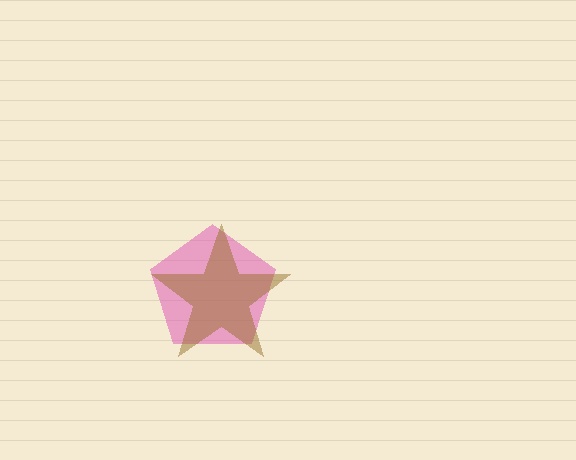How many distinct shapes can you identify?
There are 2 distinct shapes: a pink pentagon, a brown star.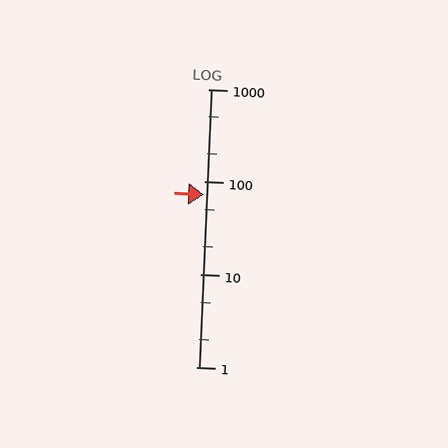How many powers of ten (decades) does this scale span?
The scale spans 3 decades, from 1 to 1000.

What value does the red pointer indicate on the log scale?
The pointer indicates approximately 73.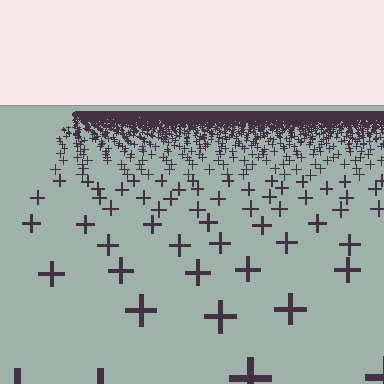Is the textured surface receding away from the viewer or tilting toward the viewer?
The surface is receding away from the viewer. Texture elements get smaller and denser toward the top.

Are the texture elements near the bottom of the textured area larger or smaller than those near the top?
Larger. Near the bottom, elements are closer to the viewer and appear at a bigger on-screen size.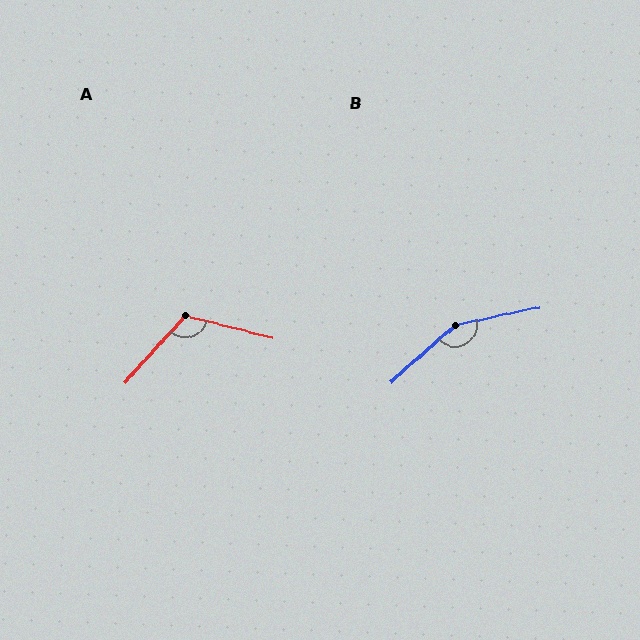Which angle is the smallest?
A, at approximately 117 degrees.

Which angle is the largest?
B, at approximately 150 degrees.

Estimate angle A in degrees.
Approximately 117 degrees.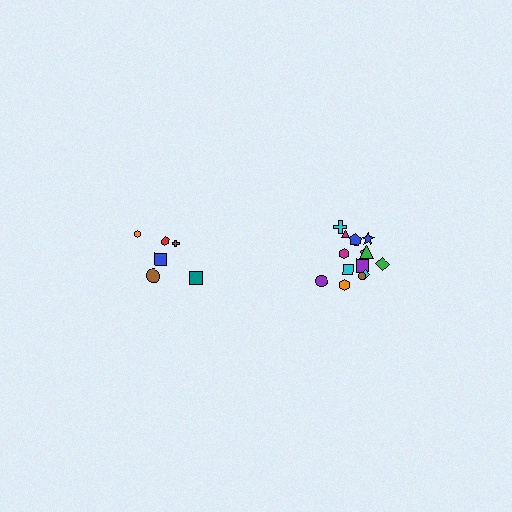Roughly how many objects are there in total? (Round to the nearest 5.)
Roughly 20 objects in total.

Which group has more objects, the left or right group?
The right group.